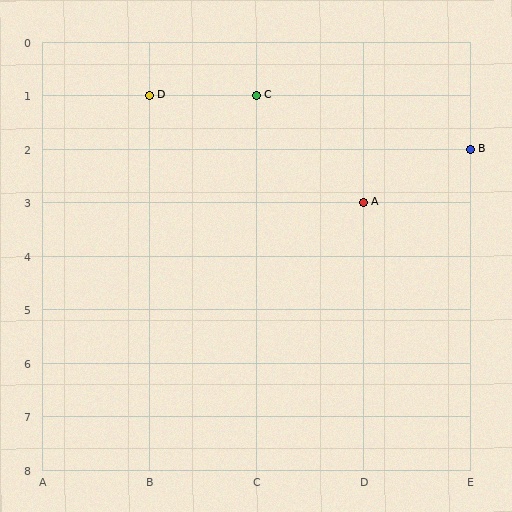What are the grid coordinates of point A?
Point A is at grid coordinates (D, 3).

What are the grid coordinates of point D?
Point D is at grid coordinates (B, 1).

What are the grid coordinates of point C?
Point C is at grid coordinates (C, 1).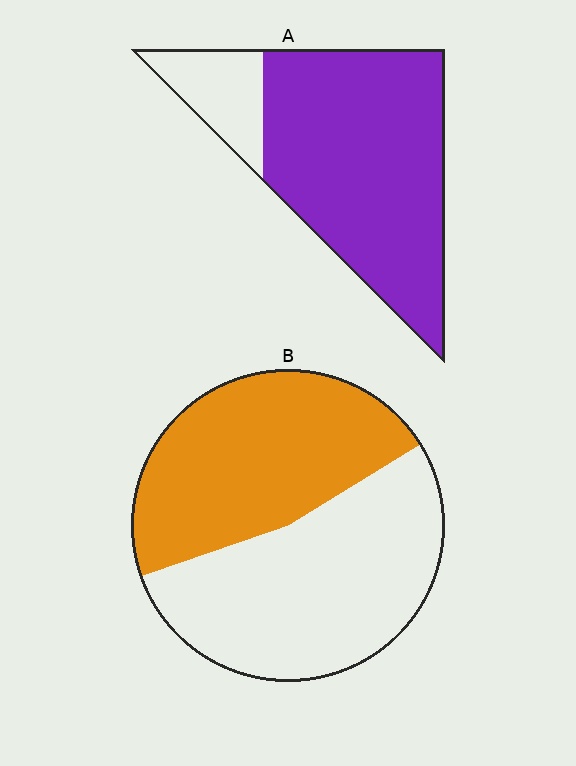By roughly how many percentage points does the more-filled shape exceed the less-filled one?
By roughly 35 percentage points (A over B).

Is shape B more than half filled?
Roughly half.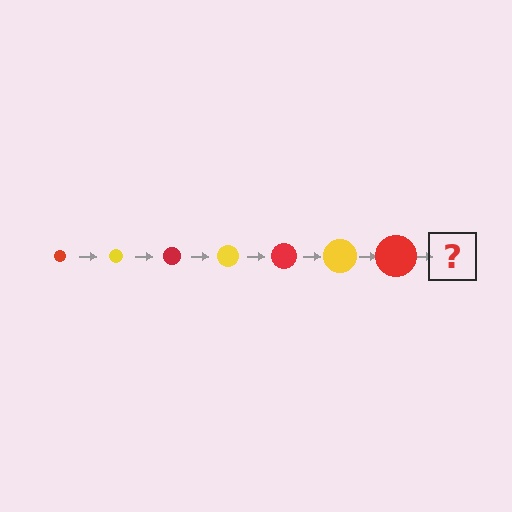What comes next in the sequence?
The next element should be a yellow circle, larger than the previous one.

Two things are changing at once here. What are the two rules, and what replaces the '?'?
The two rules are that the circle grows larger each step and the color cycles through red and yellow. The '?' should be a yellow circle, larger than the previous one.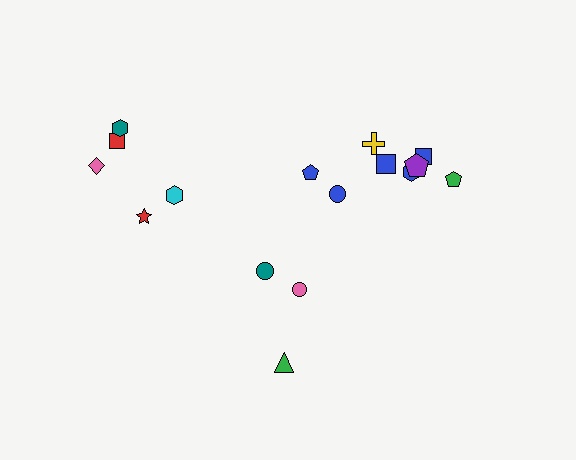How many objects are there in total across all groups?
There are 16 objects.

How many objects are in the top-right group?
There are 8 objects.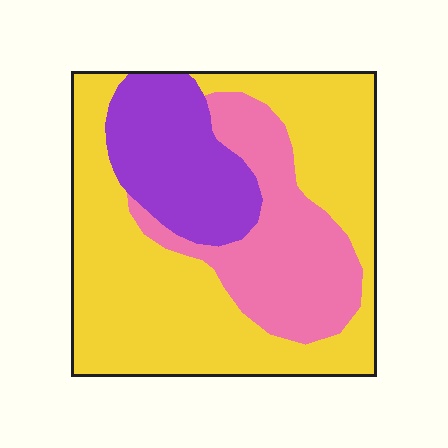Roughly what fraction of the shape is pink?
Pink covers 25% of the shape.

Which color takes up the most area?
Yellow, at roughly 55%.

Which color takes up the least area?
Purple, at roughly 20%.